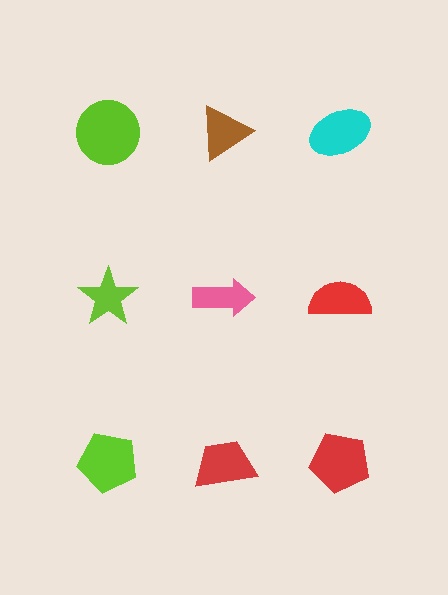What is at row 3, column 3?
A red pentagon.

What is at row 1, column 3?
A cyan ellipse.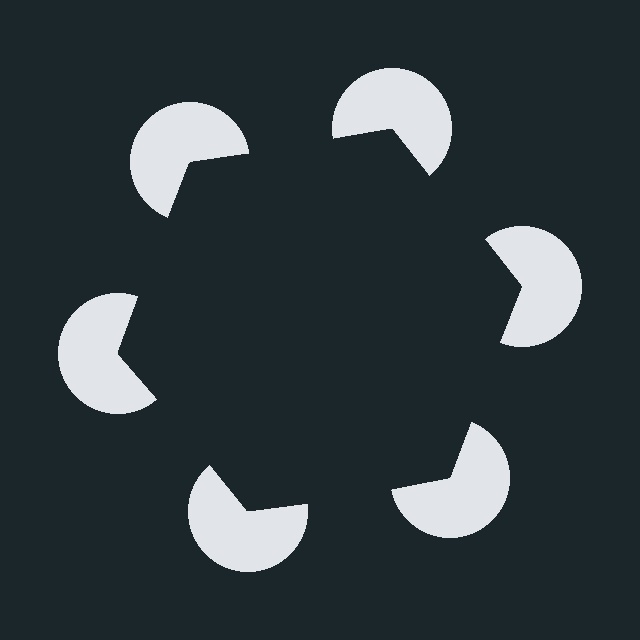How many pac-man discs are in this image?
There are 6 — one at each vertex of the illusory hexagon.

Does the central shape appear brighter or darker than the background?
It typically appears slightly darker than the background, even though no actual brightness change is drawn.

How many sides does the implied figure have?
6 sides.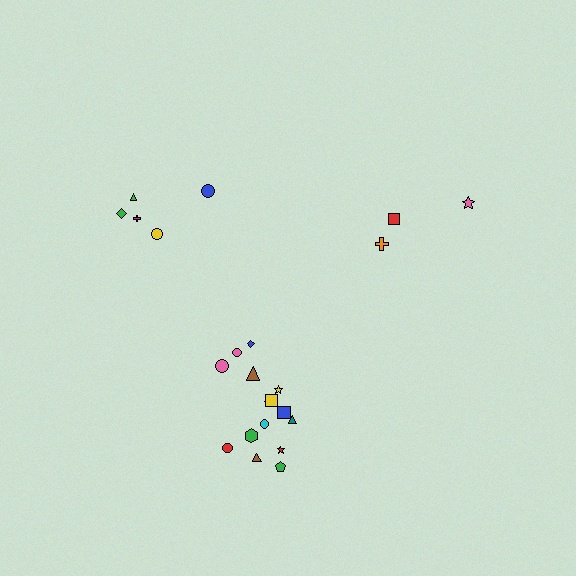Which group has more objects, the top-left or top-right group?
The top-left group.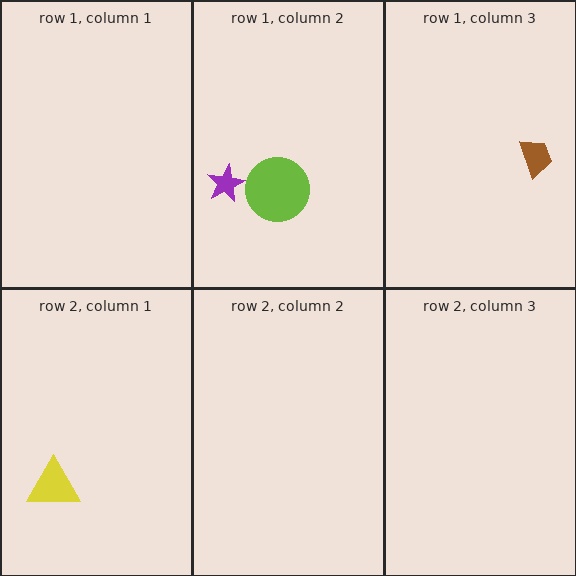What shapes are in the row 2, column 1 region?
The yellow triangle.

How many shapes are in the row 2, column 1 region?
1.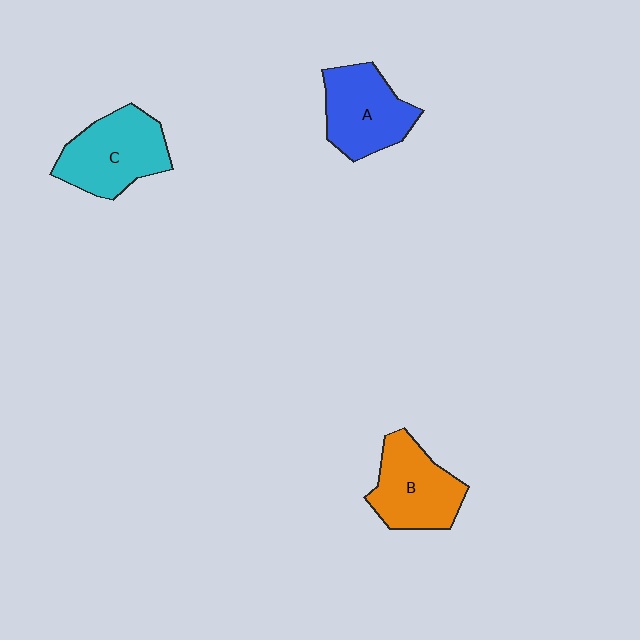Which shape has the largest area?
Shape C (cyan).